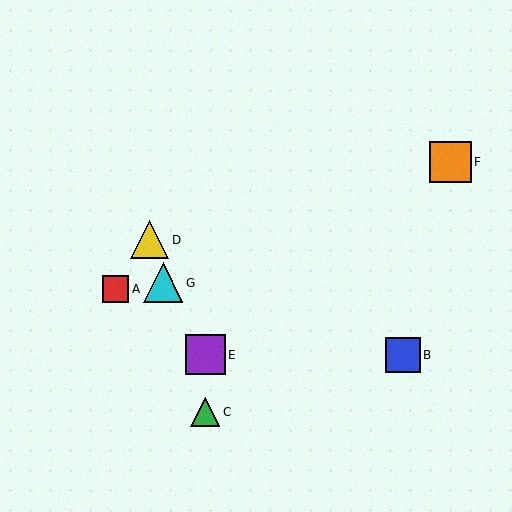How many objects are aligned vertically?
2 objects (C, E) are aligned vertically.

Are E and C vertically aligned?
Yes, both are at x≈205.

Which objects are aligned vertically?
Objects C, E are aligned vertically.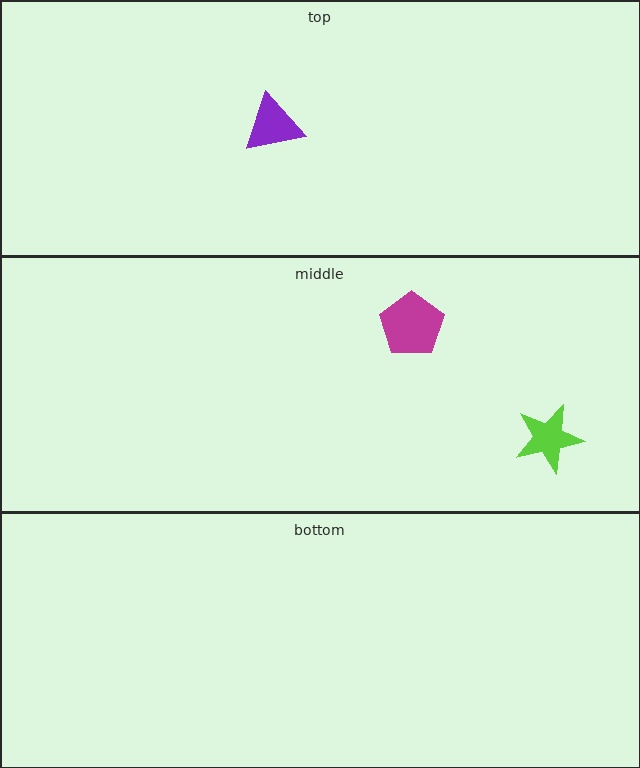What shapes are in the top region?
The purple triangle.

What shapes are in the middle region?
The magenta pentagon, the lime star.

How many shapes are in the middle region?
2.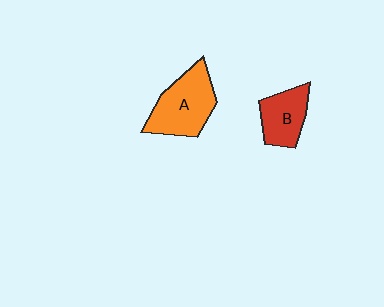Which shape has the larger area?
Shape A (orange).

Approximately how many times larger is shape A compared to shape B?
Approximately 1.5 times.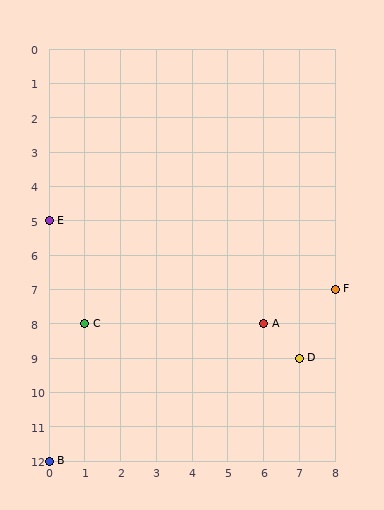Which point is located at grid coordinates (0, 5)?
Point E is at (0, 5).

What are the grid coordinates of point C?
Point C is at grid coordinates (1, 8).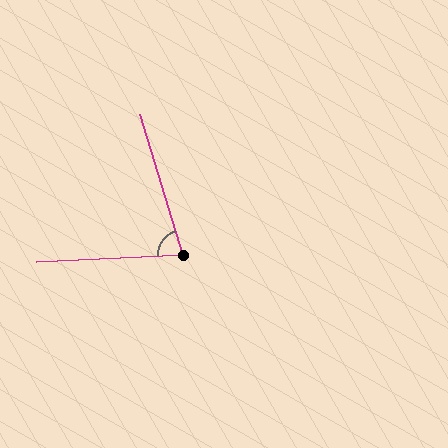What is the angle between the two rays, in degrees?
Approximately 76 degrees.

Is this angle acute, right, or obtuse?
It is acute.